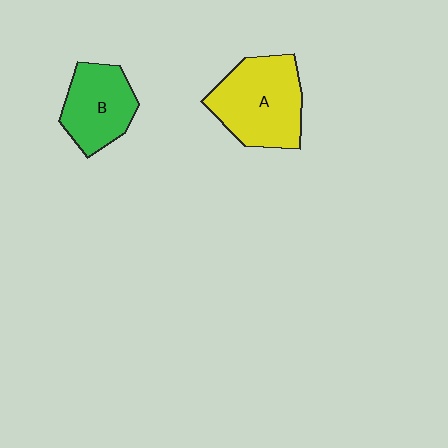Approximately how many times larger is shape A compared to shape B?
Approximately 1.4 times.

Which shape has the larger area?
Shape A (yellow).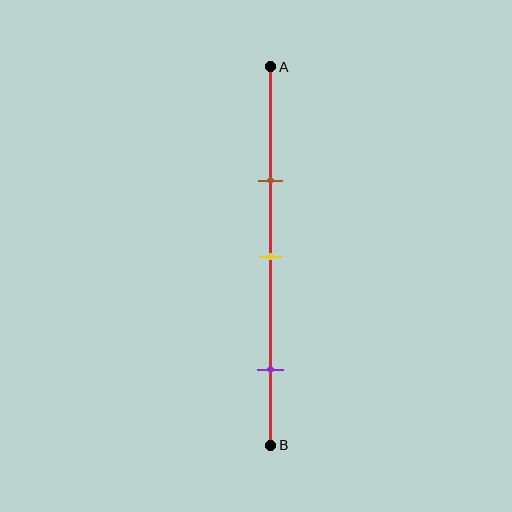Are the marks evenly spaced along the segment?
No, the marks are not evenly spaced.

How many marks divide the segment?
There are 3 marks dividing the segment.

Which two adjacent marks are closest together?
The brown and yellow marks are the closest adjacent pair.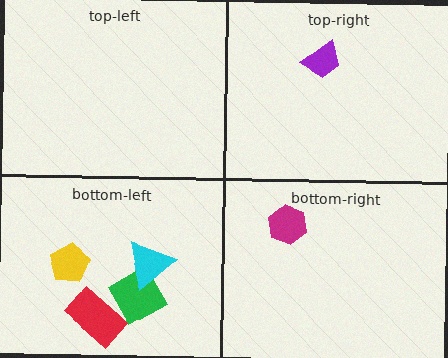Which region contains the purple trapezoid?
The top-right region.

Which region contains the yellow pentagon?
The bottom-left region.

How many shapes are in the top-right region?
1.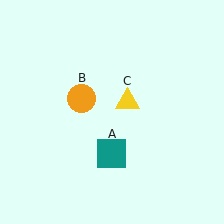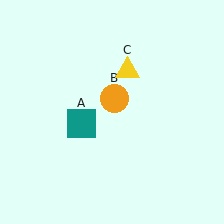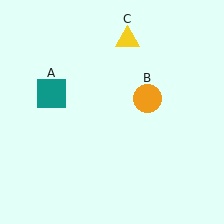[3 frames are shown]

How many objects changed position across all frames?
3 objects changed position: teal square (object A), orange circle (object B), yellow triangle (object C).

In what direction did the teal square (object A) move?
The teal square (object A) moved up and to the left.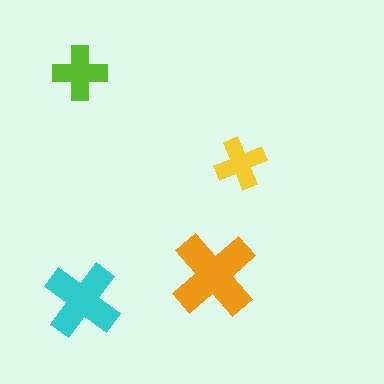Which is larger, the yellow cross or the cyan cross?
The cyan one.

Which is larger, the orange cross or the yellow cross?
The orange one.